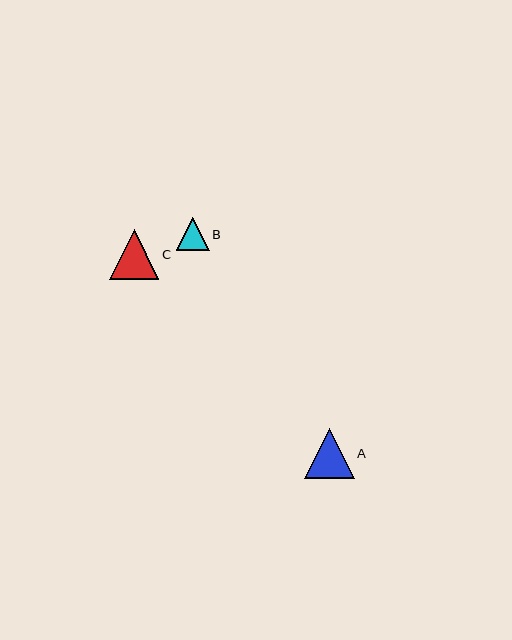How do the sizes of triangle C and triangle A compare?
Triangle C and triangle A are approximately the same size.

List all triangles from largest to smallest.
From largest to smallest: C, A, B.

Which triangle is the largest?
Triangle C is the largest with a size of approximately 50 pixels.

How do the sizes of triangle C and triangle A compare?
Triangle C and triangle A are approximately the same size.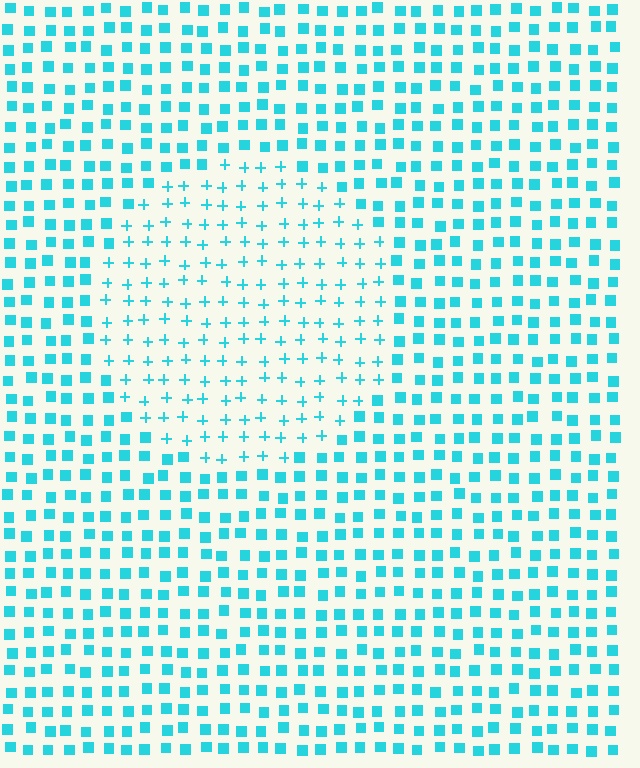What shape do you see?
I see a circle.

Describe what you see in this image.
The image is filled with small cyan elements arranged in a uniform grid. A circle-shaped region contains plus signs, while the surrounding area contains squares. The boundary is defined purely by the change in element shape.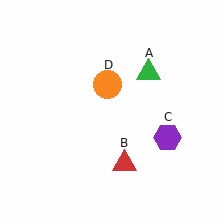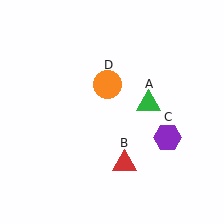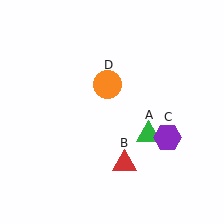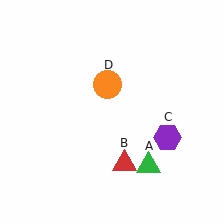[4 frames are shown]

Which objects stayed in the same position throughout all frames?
Red triangle (object B) and purple hexagon (object C) and orange circle (object D) remained stationary.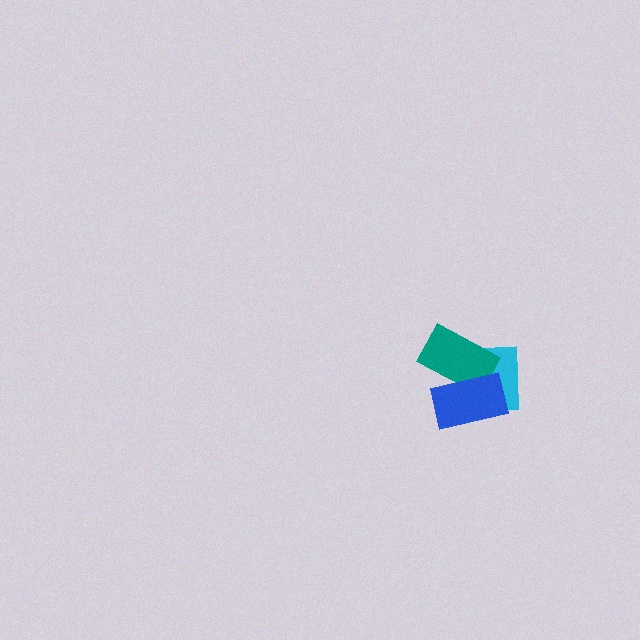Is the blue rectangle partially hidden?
No, no other shape covers it.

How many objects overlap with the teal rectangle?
2 objects overlap with the teal rectangle.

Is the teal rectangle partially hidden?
Yes, it is partially covered by another shape.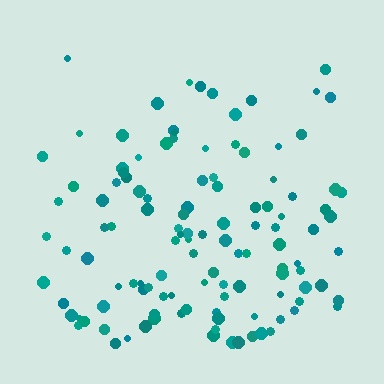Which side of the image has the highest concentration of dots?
The bottom.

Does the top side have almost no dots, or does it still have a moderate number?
Still a moderate number, just noticeably fewer than the bottom.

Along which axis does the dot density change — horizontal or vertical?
Vertical.